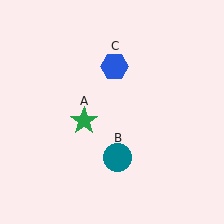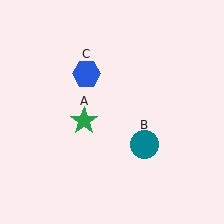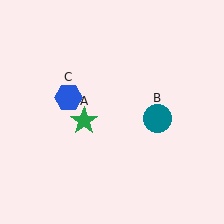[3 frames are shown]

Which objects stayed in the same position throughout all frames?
Green star (object A) remained stationary.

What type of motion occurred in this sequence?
The teal circle (object B), blue hexagon (object C) rotated counterclockwise around the center of the scene.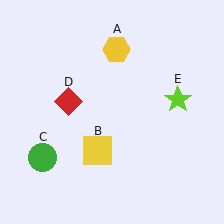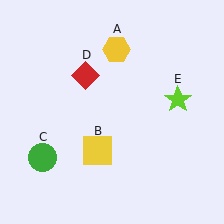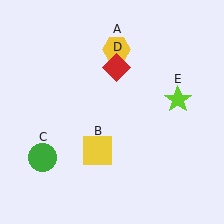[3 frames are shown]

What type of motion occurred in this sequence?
The red diamond (object D) rotated clockwise around the center of the scene.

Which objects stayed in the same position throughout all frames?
Yellow hexagon (object A) and yellow square (object B) and green circle (object C) and lime star (object E) remained stationary.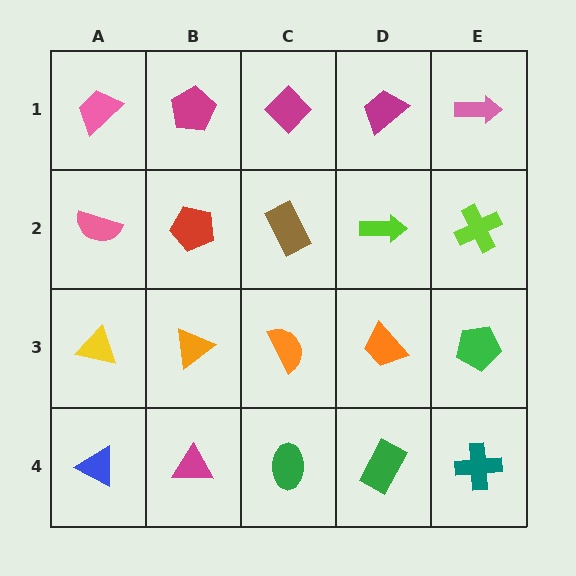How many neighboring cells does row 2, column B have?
4.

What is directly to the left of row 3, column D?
An orange semicircle.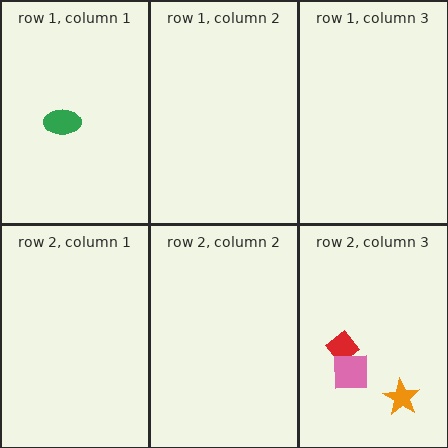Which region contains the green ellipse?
The row 1, column 1 region.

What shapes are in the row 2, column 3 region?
The orange star, the red diamond, the pink square.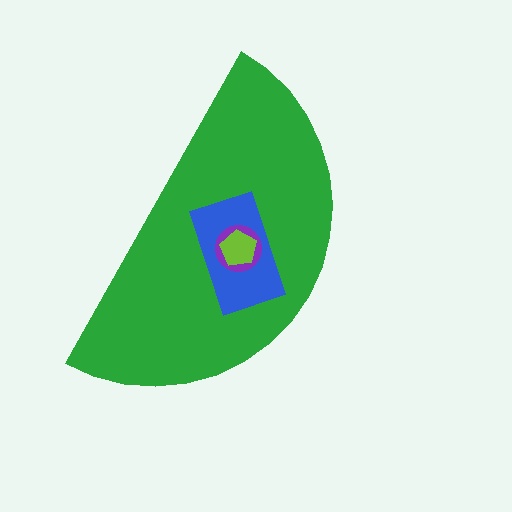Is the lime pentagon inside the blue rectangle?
Yes.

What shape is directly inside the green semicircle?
The blue rectangle.